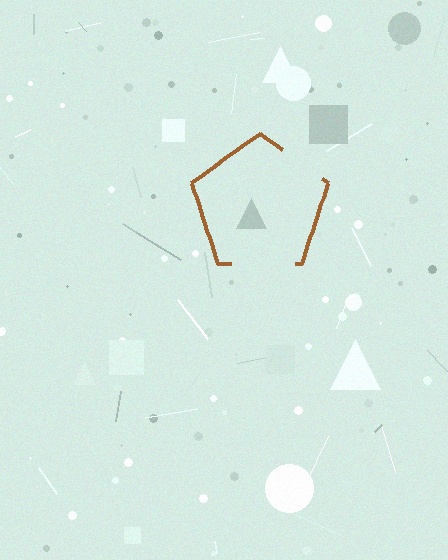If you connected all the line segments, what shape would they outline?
They would outline a pentagon.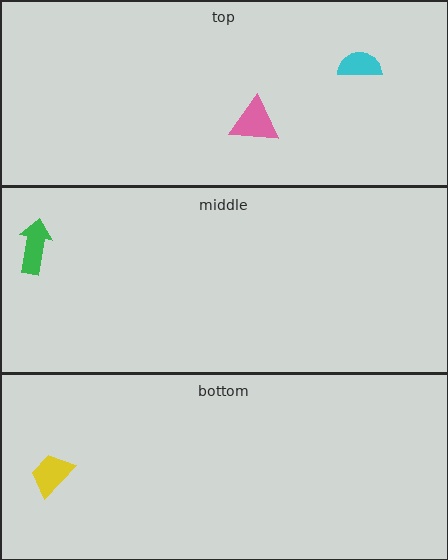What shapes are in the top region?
The cyan semicircle, the pink triangle.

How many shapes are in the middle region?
1.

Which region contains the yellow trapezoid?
The bottom region.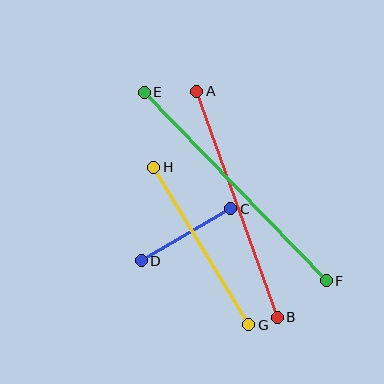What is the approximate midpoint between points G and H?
The midpoint is at approximately (201, 246) pixels.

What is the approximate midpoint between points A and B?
The midpoint is at approximately (237, 204) pixels.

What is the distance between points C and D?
The distance is approximately 104 pixels.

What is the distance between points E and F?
The distance is approximately 262 pixels.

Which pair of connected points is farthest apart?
Points E and F are farthest apart.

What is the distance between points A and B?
The distance is approximately 240 pixels.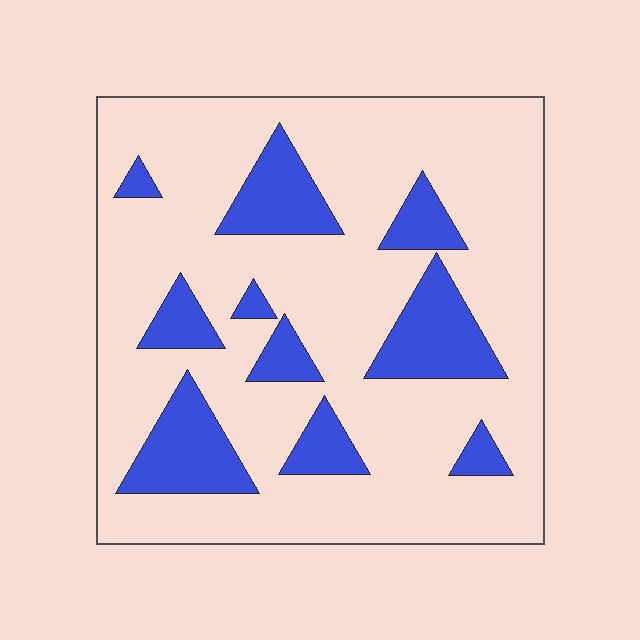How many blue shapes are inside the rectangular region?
10.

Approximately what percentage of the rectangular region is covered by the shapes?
Approximately 20%.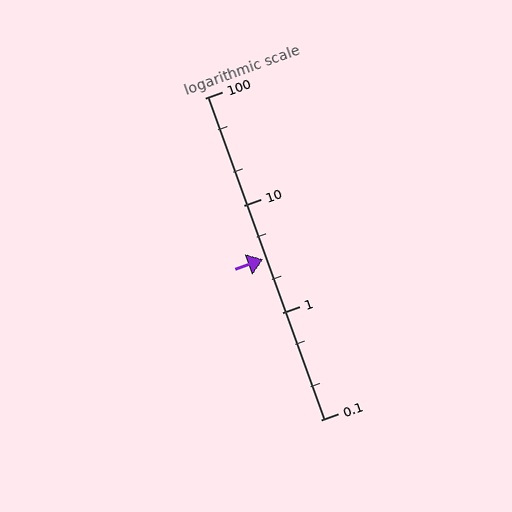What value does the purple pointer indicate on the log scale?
The pointer indicates approximately 3.1.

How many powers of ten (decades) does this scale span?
The scale spans 3 decades, from 0.1 to 100.